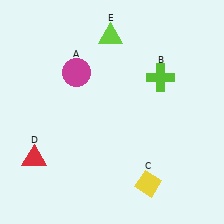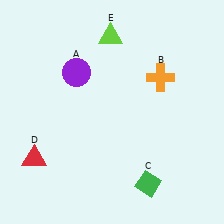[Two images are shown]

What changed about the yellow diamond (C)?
In Image 1, C is yellow. In Image 2, it changed to green.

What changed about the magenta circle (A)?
In Image 1, A is magenta. In Image 2, it changed to purple.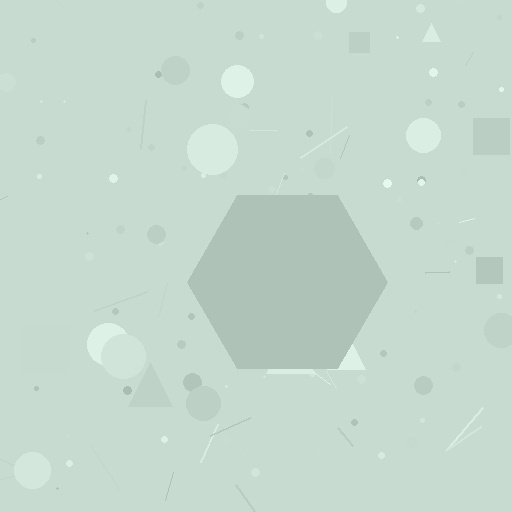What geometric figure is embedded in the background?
A hexagon is embedded in the background.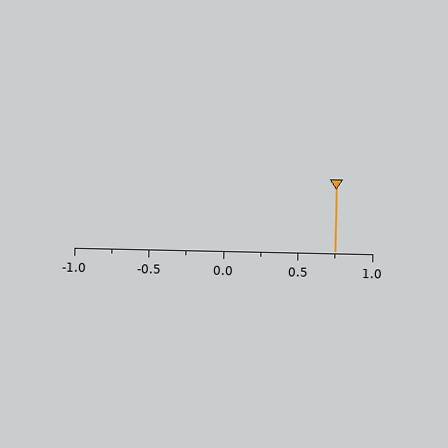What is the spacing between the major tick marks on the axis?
The major ticks are spaced 0.5 apart.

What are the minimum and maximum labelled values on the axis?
The axis runs from -1.0 to 1.0.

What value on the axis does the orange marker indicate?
The marker indicates approximately 0.75.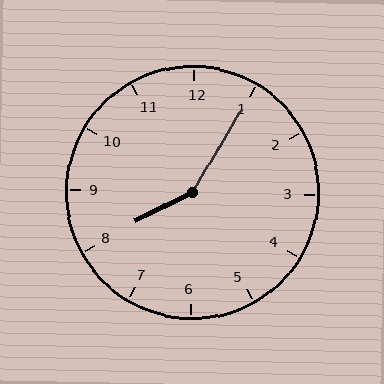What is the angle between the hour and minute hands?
Approximately 148 degrees.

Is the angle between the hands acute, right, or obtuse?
It is obtuse.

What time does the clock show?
8:05.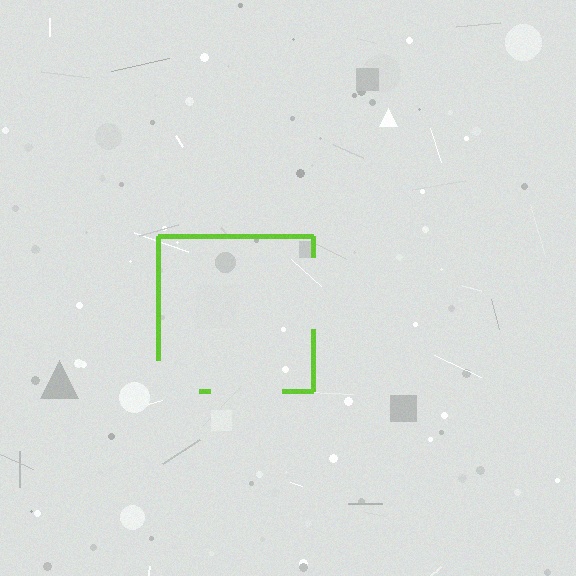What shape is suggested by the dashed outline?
The dashed outline suggests a square.